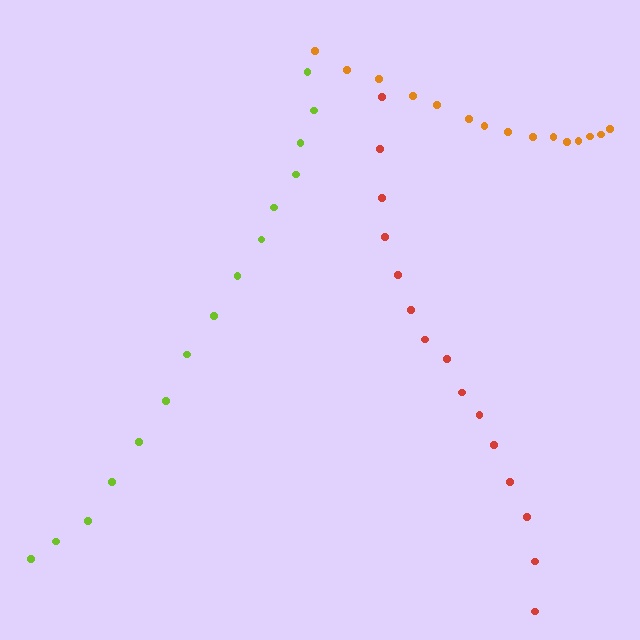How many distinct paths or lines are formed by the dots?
There are 3 distinct paths.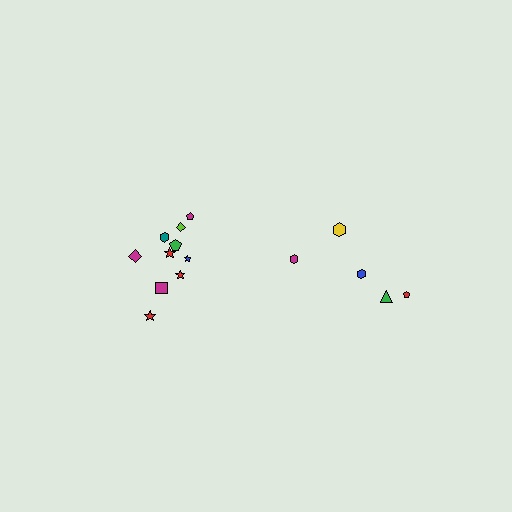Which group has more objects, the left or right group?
The left group.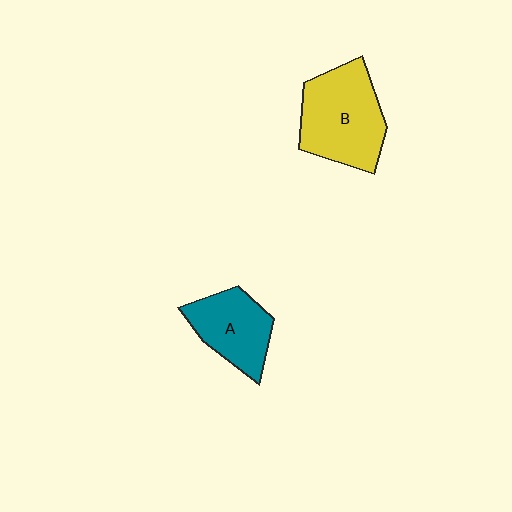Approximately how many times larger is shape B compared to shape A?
Approximately 1.4 times.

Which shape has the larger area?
Shape B (yellow).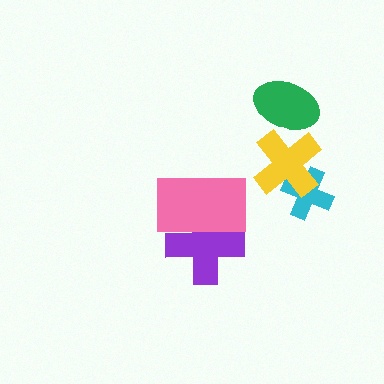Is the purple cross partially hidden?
Yes, it is partially covered by another shape.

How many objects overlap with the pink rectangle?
1 object overlaps with the pink rectangle.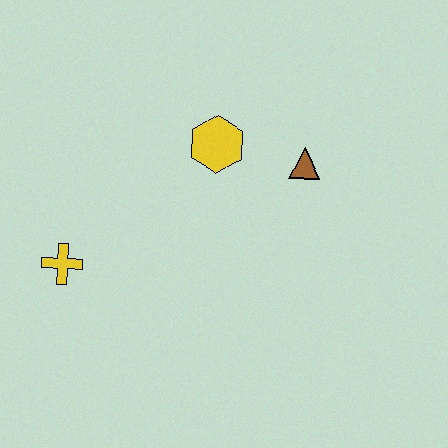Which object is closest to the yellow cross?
The yellow hexagon is closest to the yellow cross.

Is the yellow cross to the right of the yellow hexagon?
No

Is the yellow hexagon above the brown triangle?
Yes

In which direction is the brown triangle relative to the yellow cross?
The brown triangle is to the right of the yellow cross.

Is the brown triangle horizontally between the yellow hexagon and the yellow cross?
No